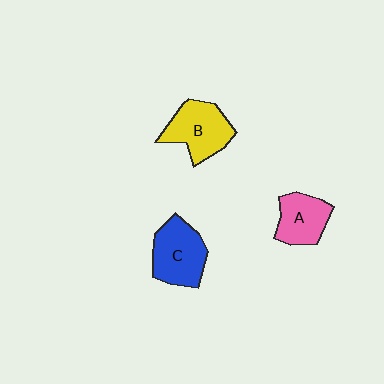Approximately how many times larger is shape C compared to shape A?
Approximately 1.3 times.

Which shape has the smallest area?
Shape A (pink).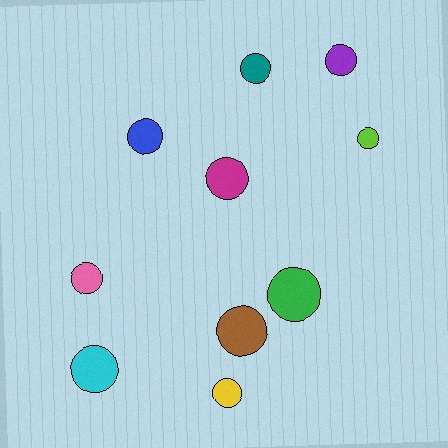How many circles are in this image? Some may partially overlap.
There are 10 circles.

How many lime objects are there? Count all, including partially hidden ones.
There is 1 lime object.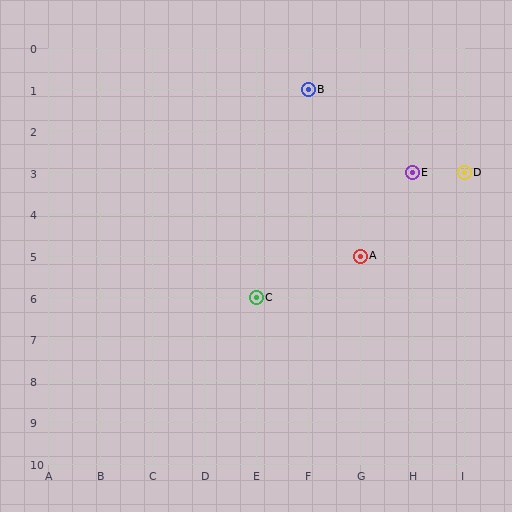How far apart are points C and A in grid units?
Points C and A are 2 columns and 1 row apart (about 2.2 grid units diagonally).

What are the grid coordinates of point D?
Point D is at grid coordinates (I, 3).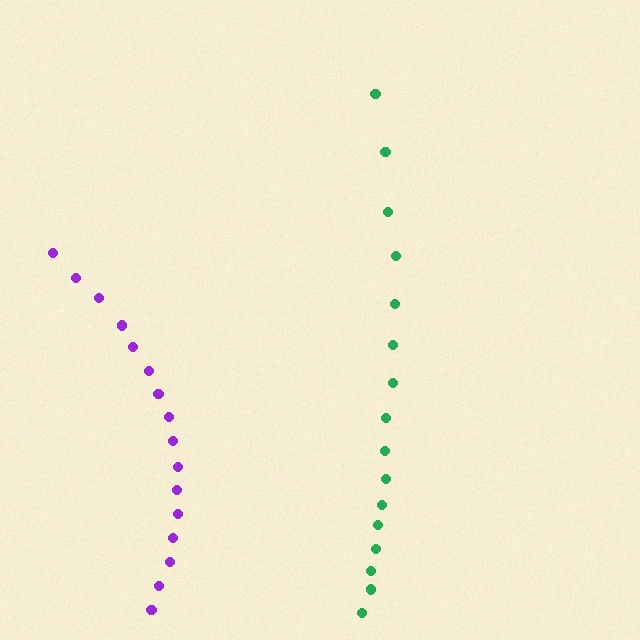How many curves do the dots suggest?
There are 2 distinct paths.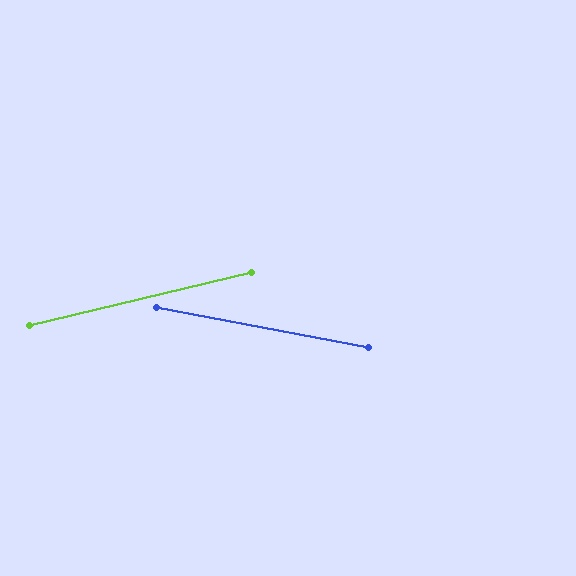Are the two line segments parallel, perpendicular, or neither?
Neither parallel nor perpendicular — they differ by about 24°.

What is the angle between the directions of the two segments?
Approximately 24 degrees.